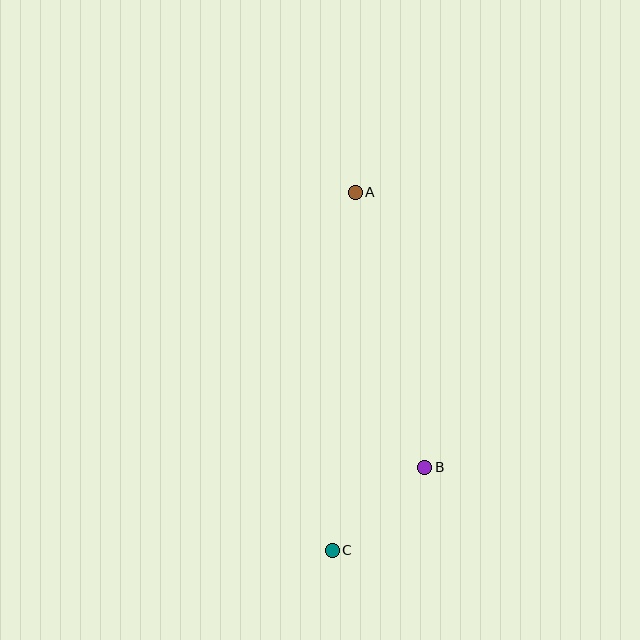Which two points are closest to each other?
Points B and C are closest to each other.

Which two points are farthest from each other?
Points A and C are farthest from each other.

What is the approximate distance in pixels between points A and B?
The distance between A and B is approximately 284 pixels.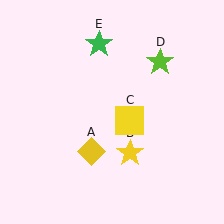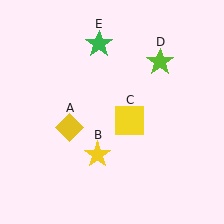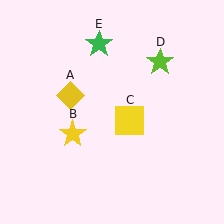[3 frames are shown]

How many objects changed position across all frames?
2 objects changed position: yellow diamond (object A), yellow star (object B).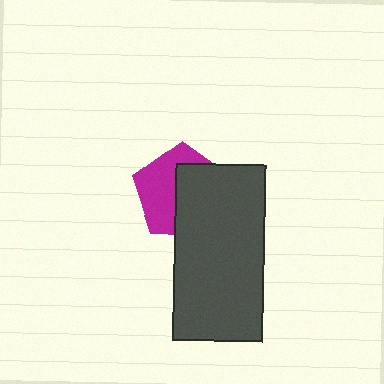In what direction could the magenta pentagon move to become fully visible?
The magenta pentagon could move left. That would shift it out from behind the dark gray rectangle entirely.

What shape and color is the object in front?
The object in front is a dark gray rectangle.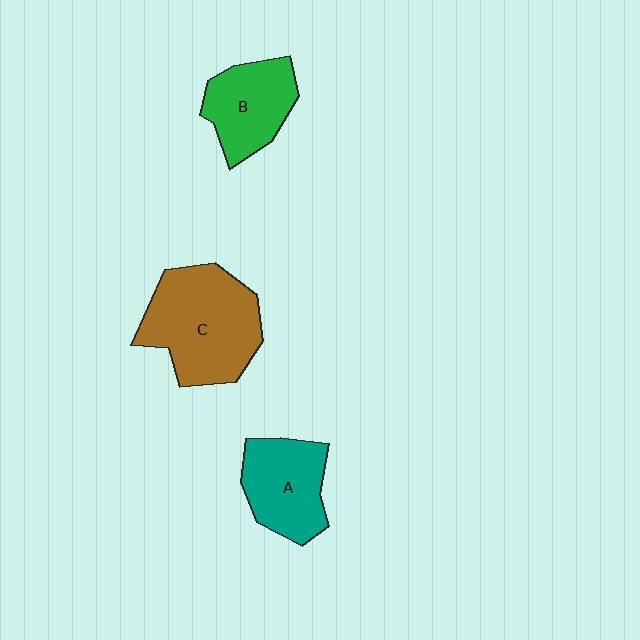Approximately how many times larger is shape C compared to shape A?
Approximately 1.5 times.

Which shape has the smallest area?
Shape B (green).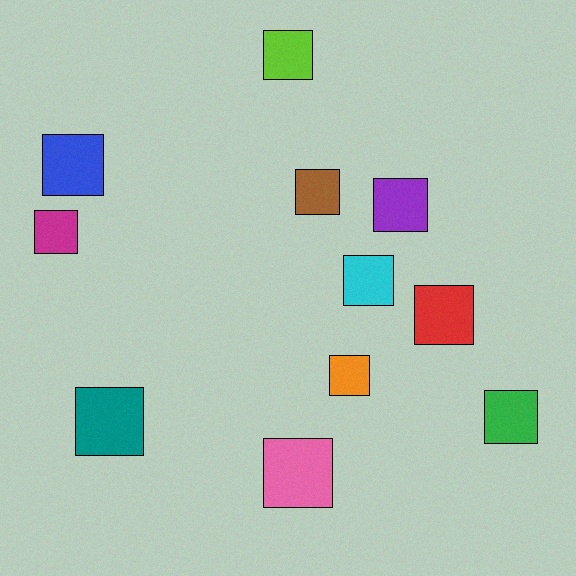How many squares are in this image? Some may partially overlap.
There are 11 squares.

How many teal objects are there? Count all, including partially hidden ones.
There is 1 teal object.